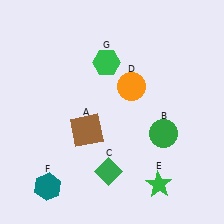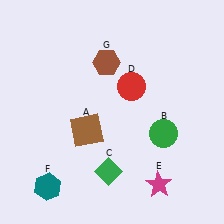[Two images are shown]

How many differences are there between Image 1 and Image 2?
There are 3 differences between the two images.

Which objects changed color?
D changed from orange to red. E changed from green to magenta. G changed from green to brown.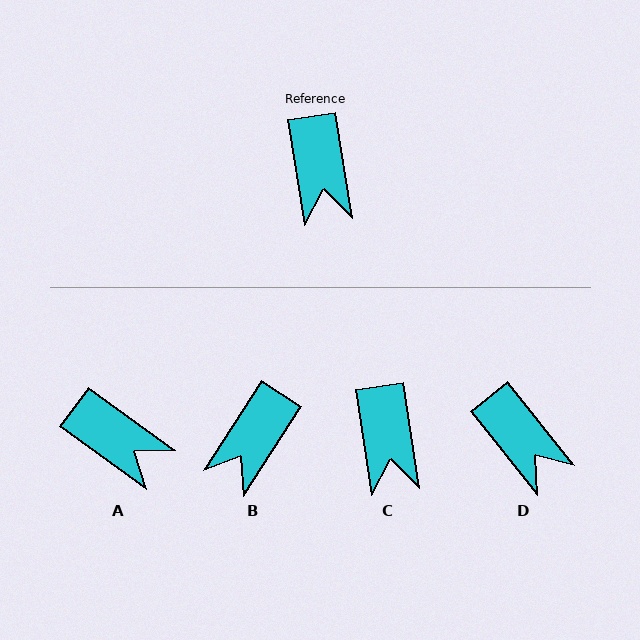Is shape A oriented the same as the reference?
No, it is off by about 45 degrees.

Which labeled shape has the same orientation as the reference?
C.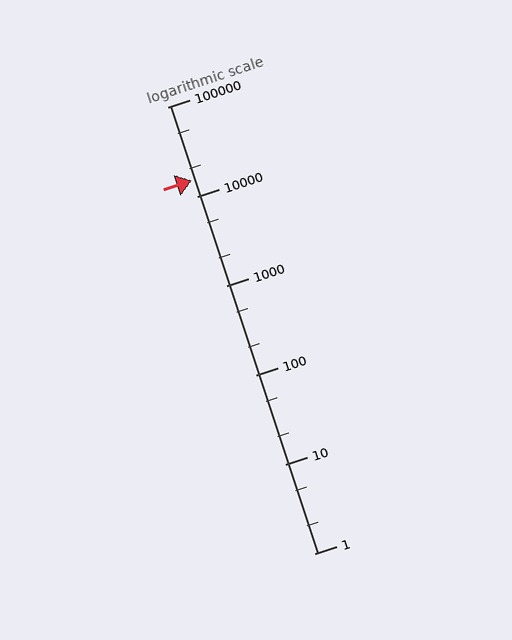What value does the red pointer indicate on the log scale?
The pointer indicates approximately 15000.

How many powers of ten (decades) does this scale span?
The scale spans 5 decades, from 1 to 100000.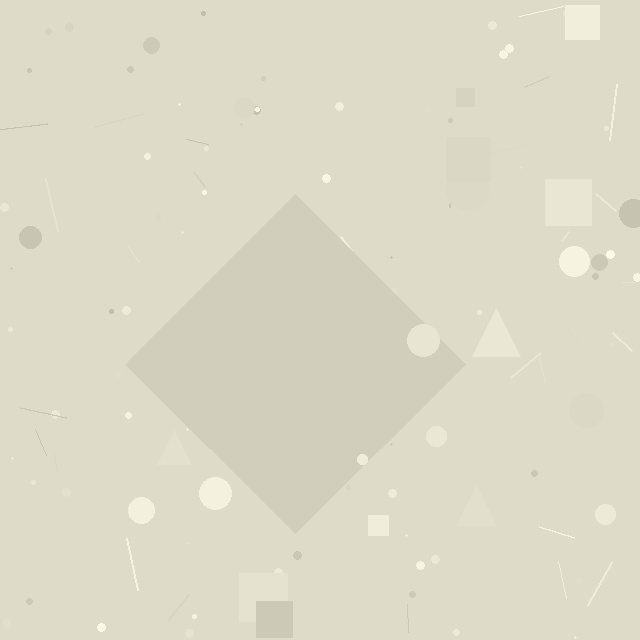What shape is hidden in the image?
A diamond is hidden in the image.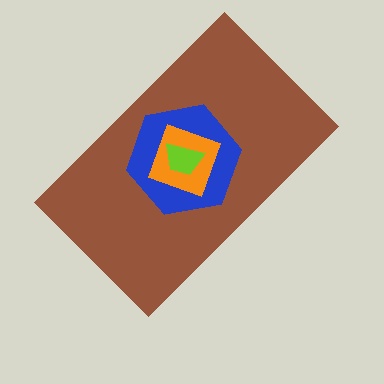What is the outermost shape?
The brown rectangle.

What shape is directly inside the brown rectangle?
The blue hexagon.